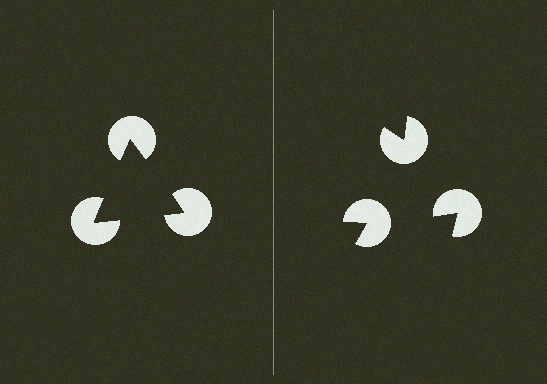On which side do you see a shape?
An illusory triangle appears on the left side. On the right side the wedge cuts are rotated, so no coherent shape forms.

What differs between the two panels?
The pac-man discs are positioned identically on both sides; only the wedge orientations differ. On the left they align to a triangle; on the right they are misaligned.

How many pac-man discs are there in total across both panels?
6 — 3 on each side.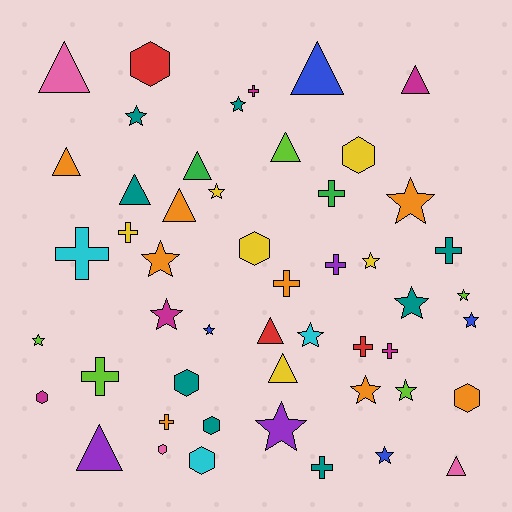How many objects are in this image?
There are 50 objects.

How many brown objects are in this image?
There are no brown objects.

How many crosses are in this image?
There are 12 crosses.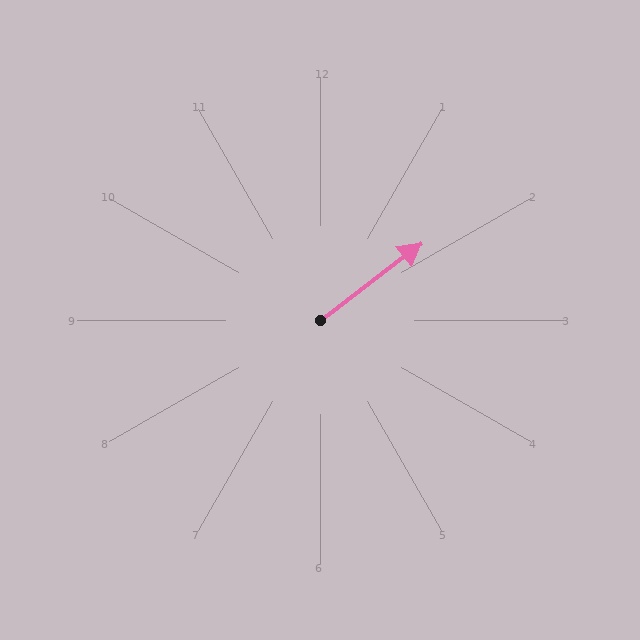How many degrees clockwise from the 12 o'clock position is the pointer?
Approximately 53 degrees.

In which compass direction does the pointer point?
Northeast.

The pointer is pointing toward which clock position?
Roughly 2 o'clock.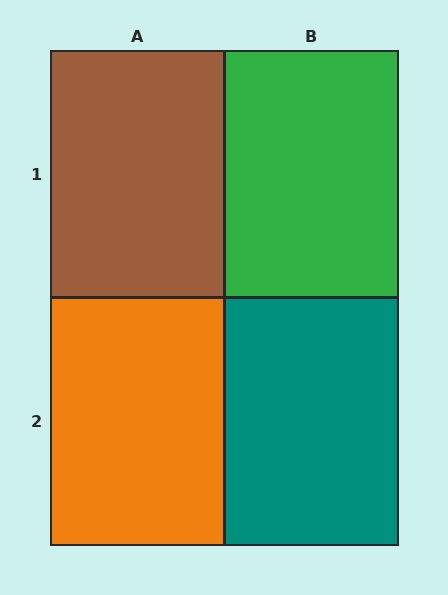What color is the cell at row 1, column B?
Green.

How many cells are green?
1 cell is green.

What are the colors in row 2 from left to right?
Orange, teal.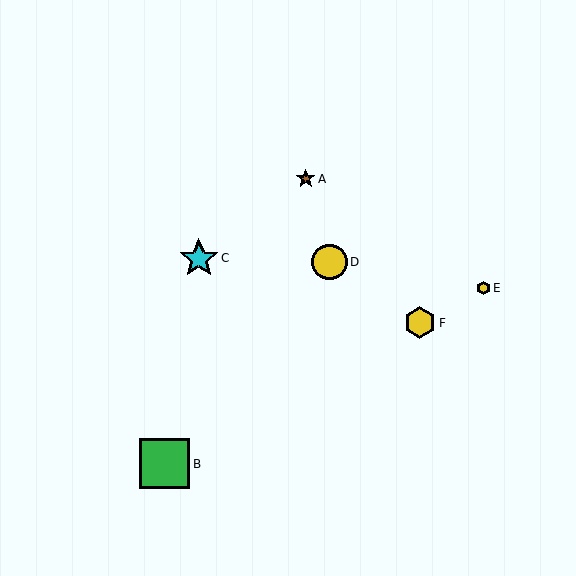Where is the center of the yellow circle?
The center of the yellow circle is at (329, 262).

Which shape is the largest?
The green square (labeled B) is the largest.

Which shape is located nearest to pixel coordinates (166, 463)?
The green square (labeled B) at (165, 464) is nearest to that location.